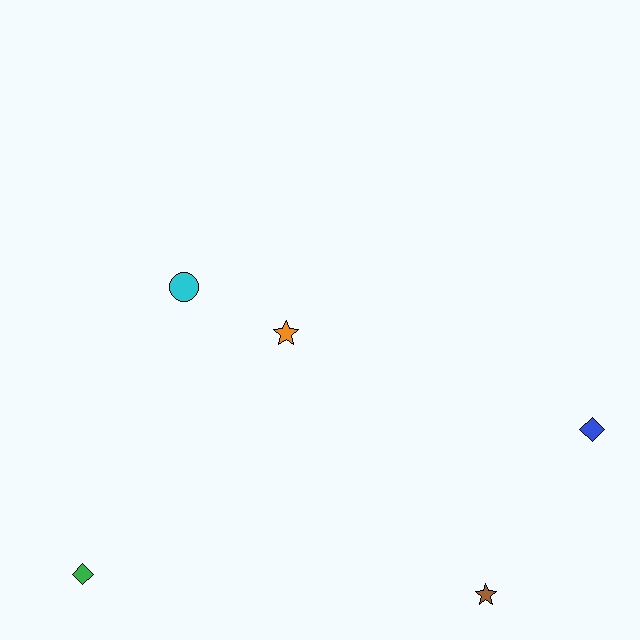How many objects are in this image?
There are 5 objects.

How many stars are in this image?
There are 2 stars.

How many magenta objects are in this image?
There are no magenta objects.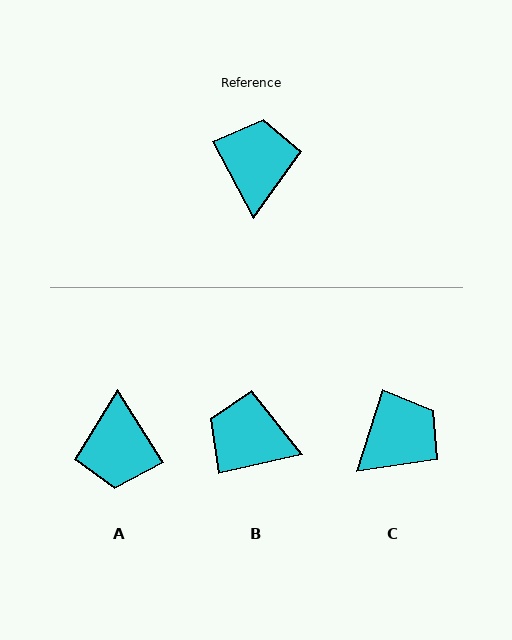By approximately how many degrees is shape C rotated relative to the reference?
Approximately 46 degrees clockwise.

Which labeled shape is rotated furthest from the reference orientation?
A, about 176 degrees away.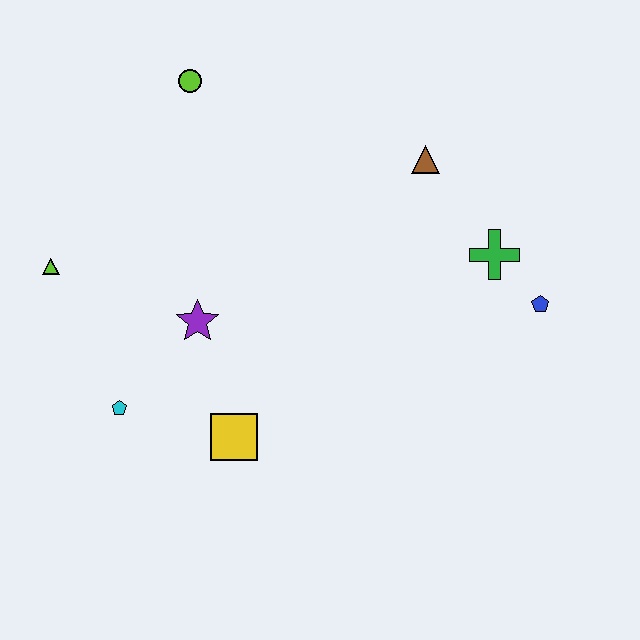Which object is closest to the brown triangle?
The green cross is closest to the brown triangle.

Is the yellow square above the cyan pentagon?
No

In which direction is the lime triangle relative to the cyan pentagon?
The lime triangle is above the cyan pentagon.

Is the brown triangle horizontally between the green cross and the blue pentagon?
No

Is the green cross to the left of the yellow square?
No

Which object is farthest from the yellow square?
The lime circle is farthest from the yellow square.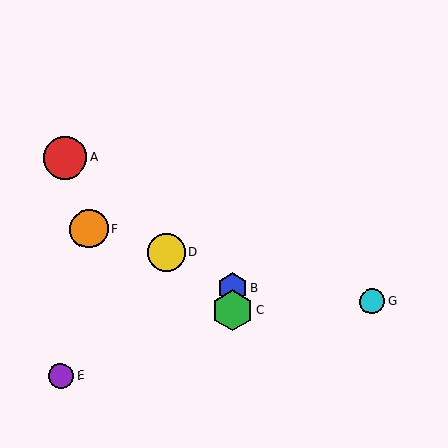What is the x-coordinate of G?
Object G is at x≈372.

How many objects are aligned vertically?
2 objects (B, C) are aligned vertically.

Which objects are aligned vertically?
Objects B, C are aligned vertically.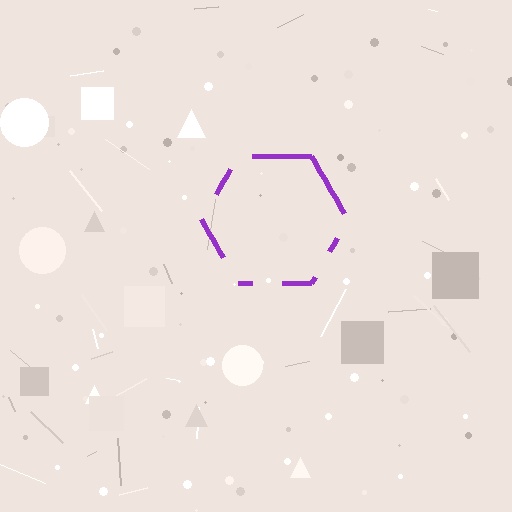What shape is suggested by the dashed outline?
The dashed outline suggests a hexagon.